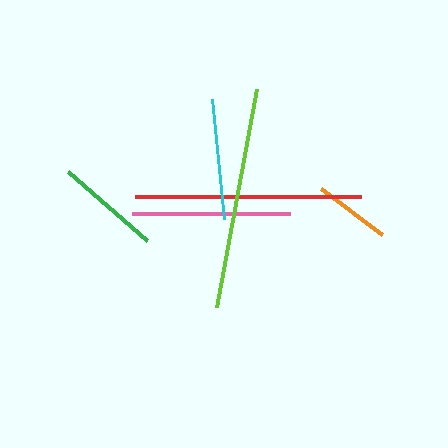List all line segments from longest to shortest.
From longest to shortest: red, lime, pink, cyan, green, orange.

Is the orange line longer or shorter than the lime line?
The lime line is longer than the orange line.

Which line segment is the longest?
The red line is the longest at approximately 227 pixels.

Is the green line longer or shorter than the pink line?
The pink line is longer than the green line.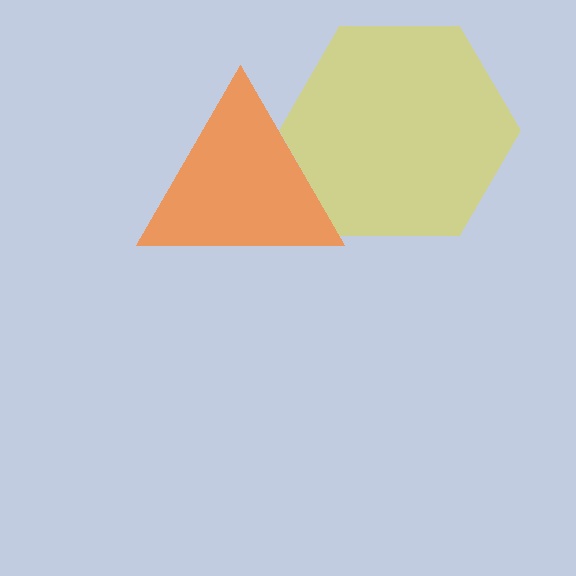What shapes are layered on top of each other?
The layered shapes are: a yellow hexagon, an orange triangle.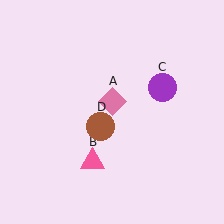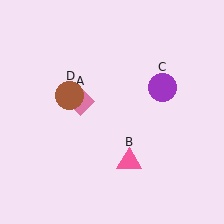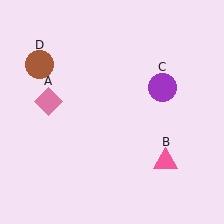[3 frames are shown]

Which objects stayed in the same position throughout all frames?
Purple circle (object C) remained stationary.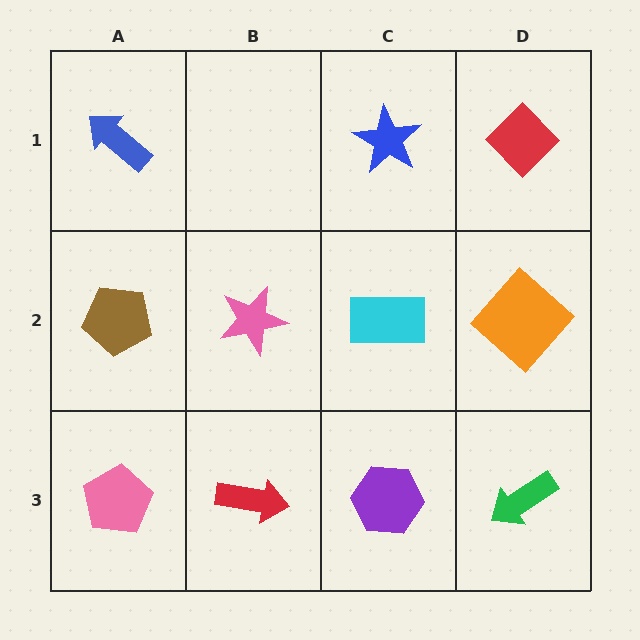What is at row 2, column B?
A pink star.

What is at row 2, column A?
A brown pentagon.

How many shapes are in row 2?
4 shapes.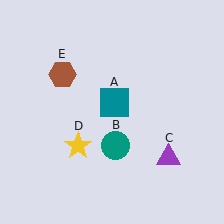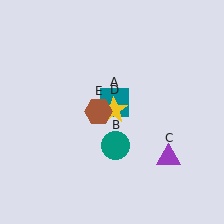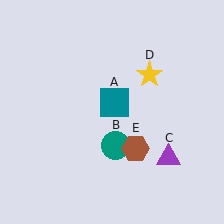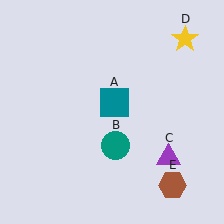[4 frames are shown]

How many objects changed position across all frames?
2 objects changed position: yellow star (object D), brown hexagon (object E).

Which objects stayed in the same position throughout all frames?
Teal square (object A) and teal circle (object B) and purple triangle (object C) remained stationary.